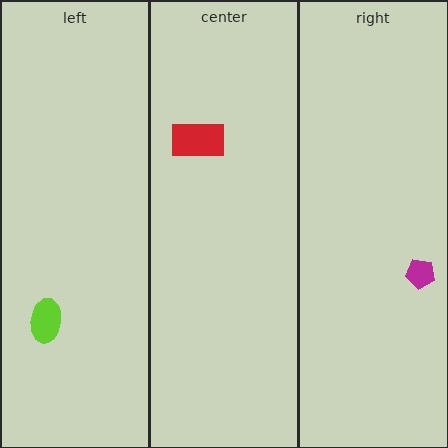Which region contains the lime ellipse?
The left region.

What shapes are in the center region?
The red rectangle.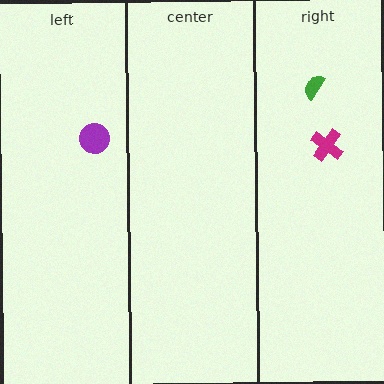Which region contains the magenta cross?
The right region.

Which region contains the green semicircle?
The right region.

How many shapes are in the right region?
2.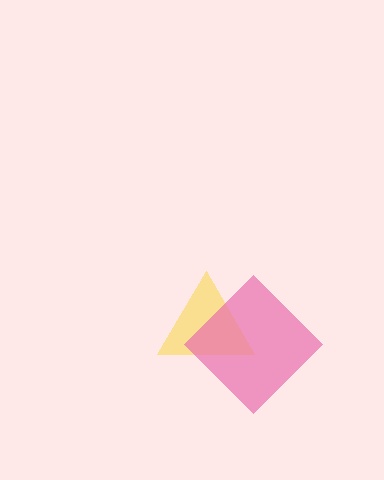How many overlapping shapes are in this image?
There are 2 overlapping shapes in the image.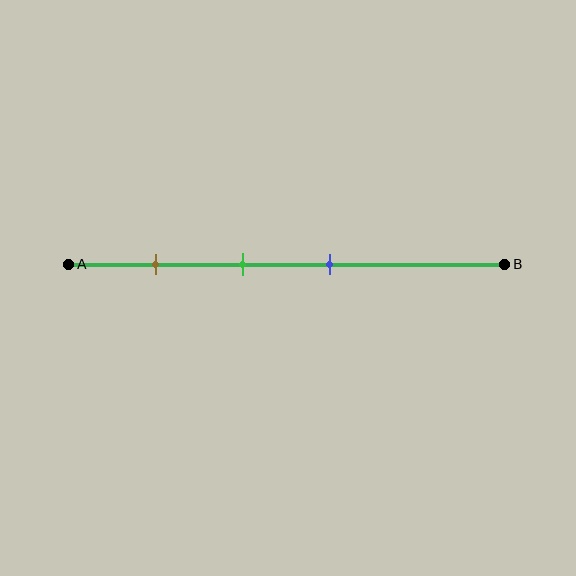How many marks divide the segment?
There are 3 marks dividing the segment.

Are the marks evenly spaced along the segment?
Yes, the marks are approximately evenly spaced.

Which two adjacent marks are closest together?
The green and blue marks are the closest adjacent pair.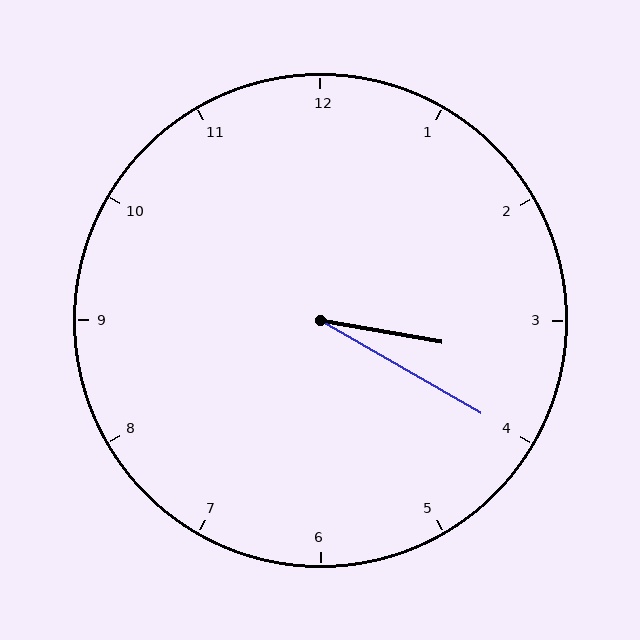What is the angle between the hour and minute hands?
Approximately 20 degrees.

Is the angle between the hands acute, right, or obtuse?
It is acute.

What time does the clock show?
3:20.